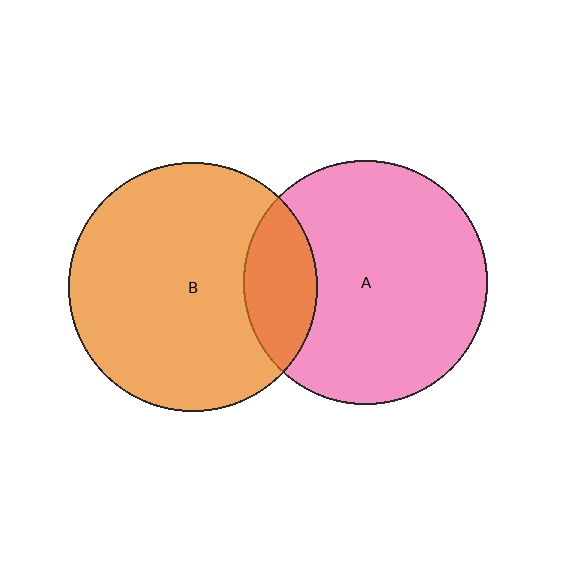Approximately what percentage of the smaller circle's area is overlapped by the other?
Approximately 20%.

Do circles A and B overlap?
Yes.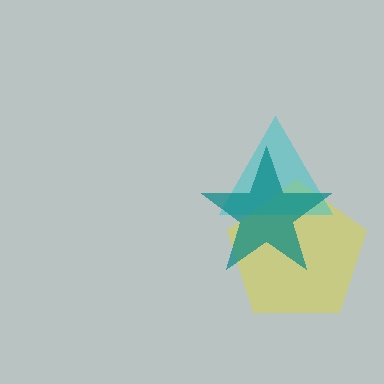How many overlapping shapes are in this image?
There are 3 overlapping shapes in the image.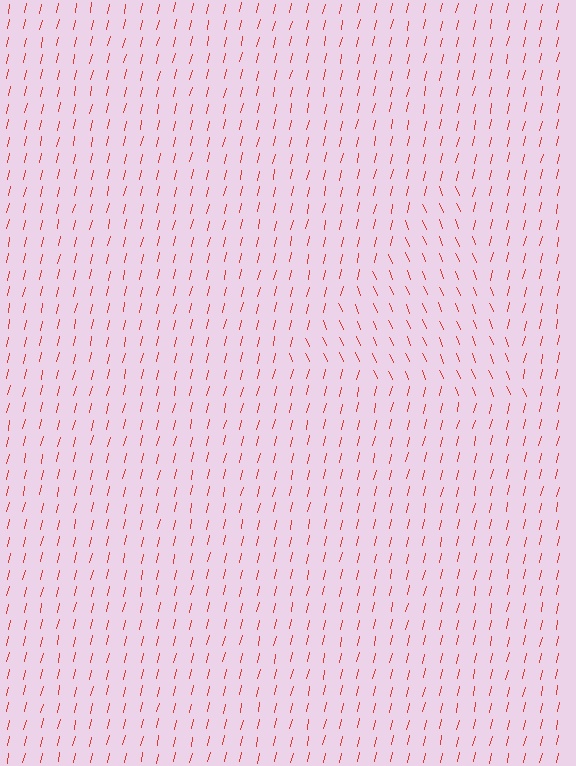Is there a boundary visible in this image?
Yes, there is a texture boundary formed by a change in line orientation.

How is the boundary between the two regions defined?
The boundary is defined purely by a change in line orientation (approximately 35 degrees difference). All lines are the same color and thickness.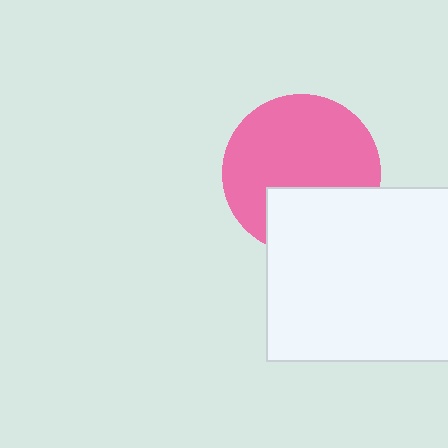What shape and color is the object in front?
The object in front is a white rectangle.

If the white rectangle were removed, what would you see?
You would see the complete pink circle.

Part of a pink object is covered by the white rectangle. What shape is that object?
It is a circle.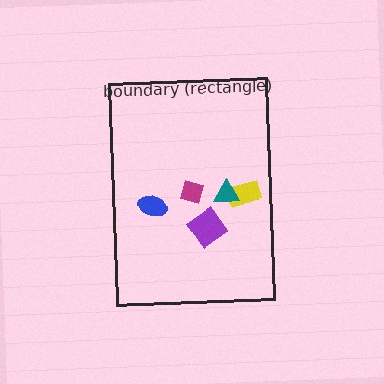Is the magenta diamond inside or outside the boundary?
Inside.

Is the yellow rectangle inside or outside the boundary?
Inside.